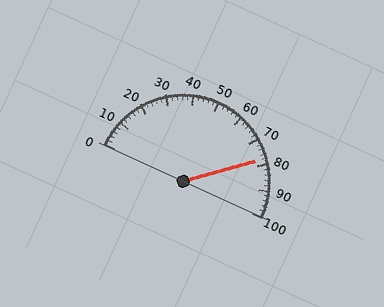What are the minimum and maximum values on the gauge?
The gauge ranges from 0 to 100.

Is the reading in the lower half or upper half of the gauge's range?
The reading is in the upper half of the range (0 to 100).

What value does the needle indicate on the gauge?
The needle indicates approximately 78.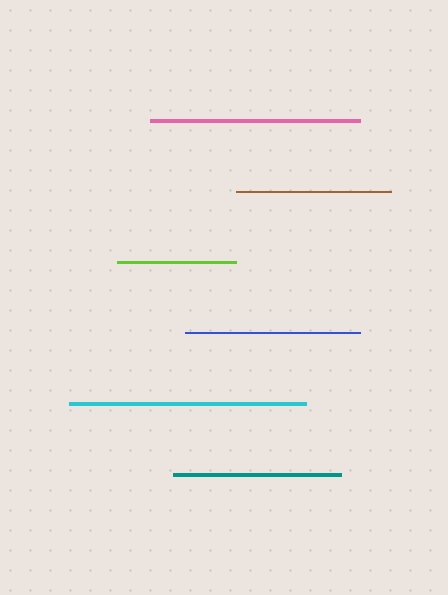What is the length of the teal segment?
The teal segment is approximately 168 pixels long.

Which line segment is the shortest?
The lime line is the shortest at approximately 119 pixels.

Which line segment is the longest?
The cyan line is the longest at approximately 237 pixels.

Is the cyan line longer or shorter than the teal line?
The cyan line is longer than the teal line.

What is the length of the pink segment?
The pink segment is approximately 210 pixels long.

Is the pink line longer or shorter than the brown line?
The pink line is longer than the brown line.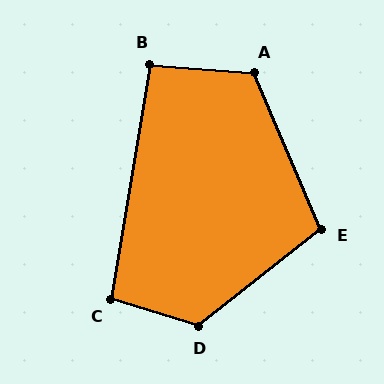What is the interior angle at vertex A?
Approximately 118 degrees (obtuse).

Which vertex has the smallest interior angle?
B, at approximately 95 degrees.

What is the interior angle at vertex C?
Approximately 98 degrees (obtuse).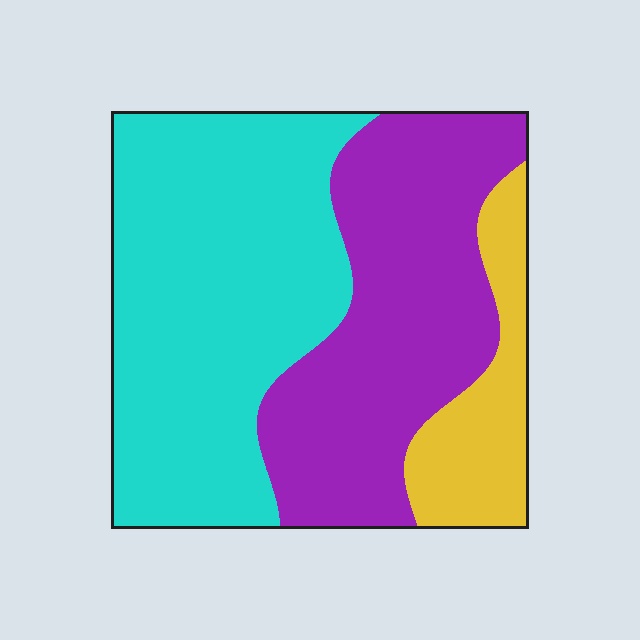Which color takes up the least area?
Yellow, at roughly 15%.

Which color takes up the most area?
Cyan, at roughly 50%.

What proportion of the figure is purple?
Purple covers roughly 40% of the figure.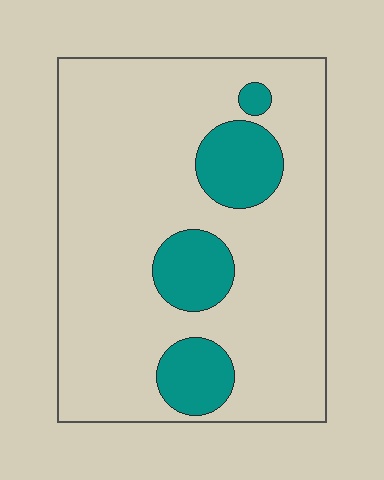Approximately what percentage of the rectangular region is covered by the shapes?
Approximately 20%.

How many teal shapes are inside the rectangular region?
4.